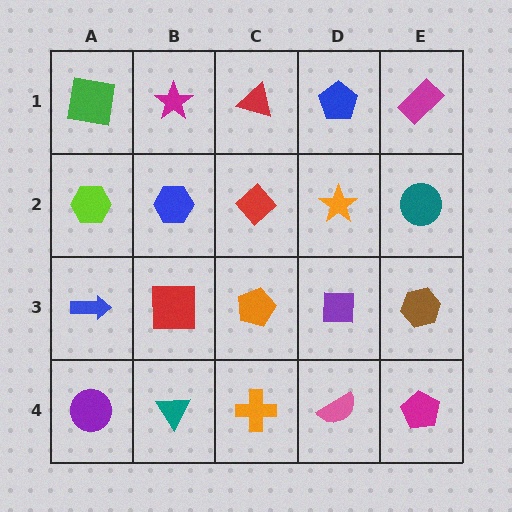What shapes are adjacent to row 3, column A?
A lime hexagon (row 2, column A), a purple circle (row 4, column A), a red square (row 3, column B).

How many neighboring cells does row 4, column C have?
3.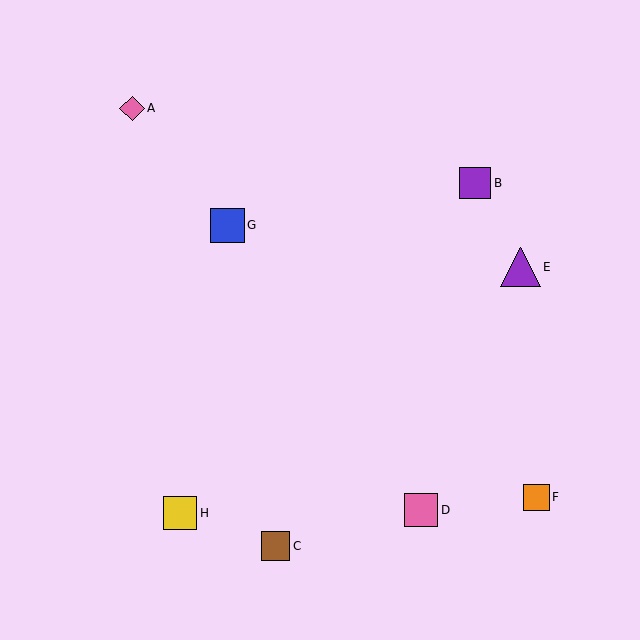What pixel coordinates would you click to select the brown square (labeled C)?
Click at (276, 546) to select the brown square C.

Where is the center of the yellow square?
The center of the yellow square is at (180, 513).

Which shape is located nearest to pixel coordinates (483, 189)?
The purple square (labeled B) at (475, 183) is nearest to that location.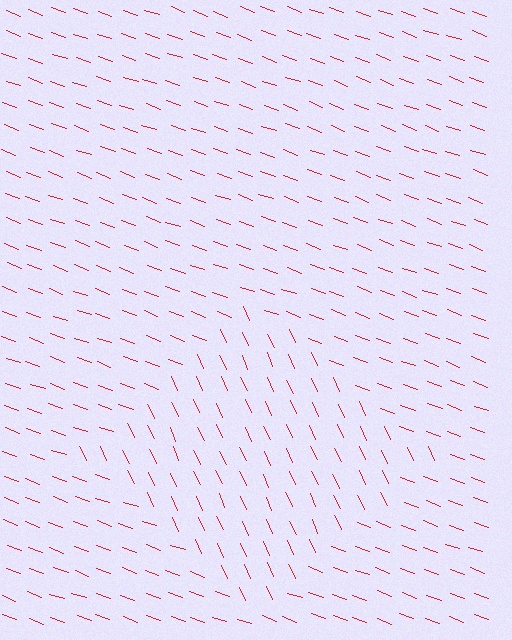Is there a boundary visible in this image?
Yes, there is a texture boundary formed by a change in line orientation.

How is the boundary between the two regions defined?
The boundary is defined purely by a change in line orientation (approximately 45 degrees difference). All lines are the same color and thickness.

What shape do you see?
I see a diamond.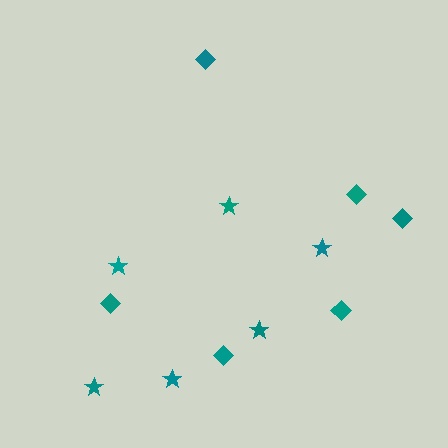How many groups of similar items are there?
There are 2 groups: one group of stars (6) and one group of diamonds (6).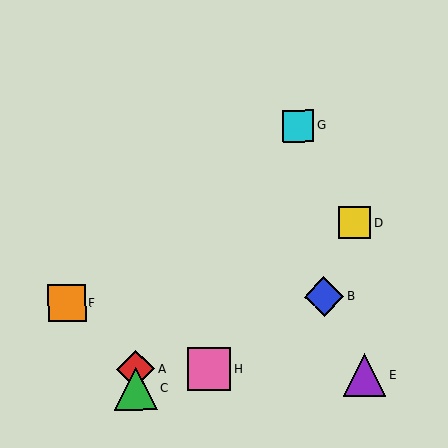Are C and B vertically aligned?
No, C is at x≈136 and B is at x≈324.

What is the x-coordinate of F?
Object F is at x≈67.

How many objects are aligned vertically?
2 objects (A, C) are aligned vertically.